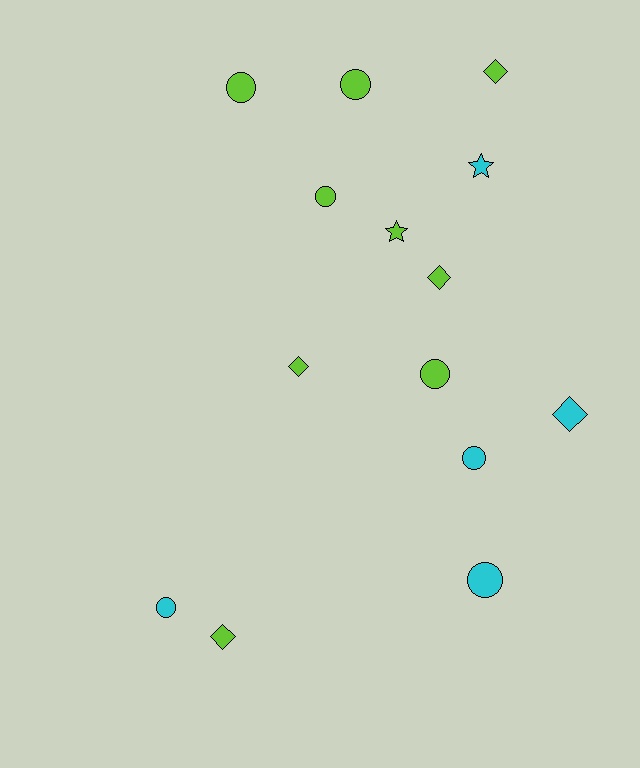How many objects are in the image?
There are 14 objects.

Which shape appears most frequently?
Circle, with 7 objects.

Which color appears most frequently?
Lime, with 9 objects.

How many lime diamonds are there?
There are 4 lime diamonds.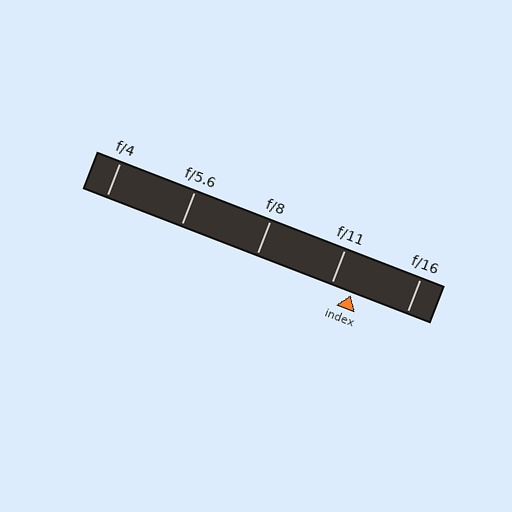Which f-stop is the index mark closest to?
The index mark is closest to f/11.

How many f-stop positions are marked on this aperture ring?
There are 5 f-stop positions marked.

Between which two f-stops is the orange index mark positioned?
The index mark is between f/11 and f/16.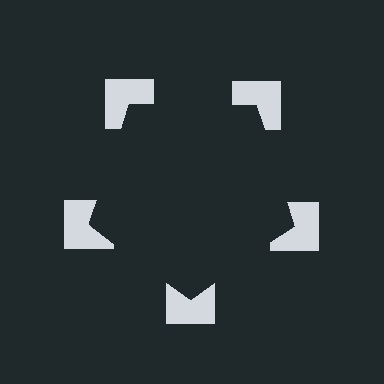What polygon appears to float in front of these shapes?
An illusory pentagon — its edges are inferred from the aligned wedge cuts in the notched squares, not physically drawn.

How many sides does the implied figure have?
5 sides.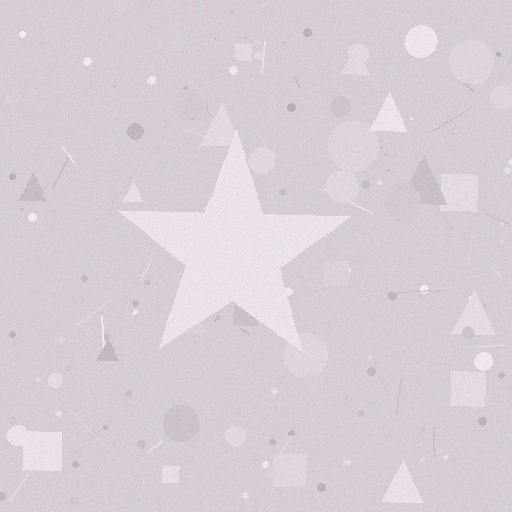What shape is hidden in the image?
A star is hidden in the image.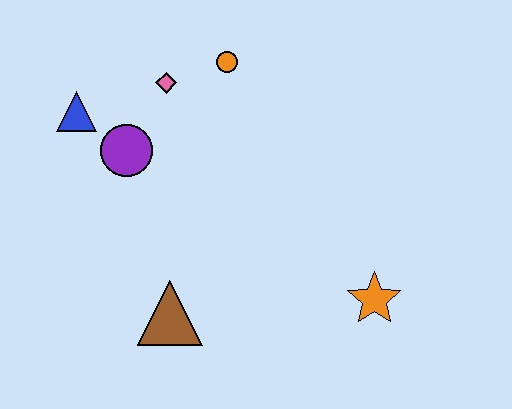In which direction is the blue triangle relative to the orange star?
The blue triangle is to the left of the orange star.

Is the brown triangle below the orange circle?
Yes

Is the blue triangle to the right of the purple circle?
No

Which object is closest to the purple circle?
The blue triangle is closest to the purple circle.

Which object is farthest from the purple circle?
The orange star is farthest from the purple circle.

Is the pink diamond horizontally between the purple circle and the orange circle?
Yes